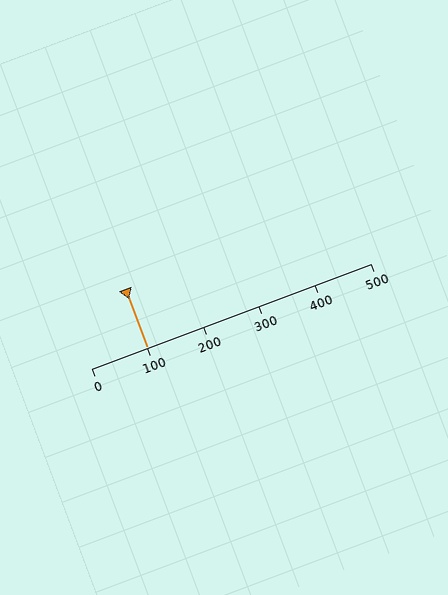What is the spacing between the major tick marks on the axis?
The major ticks are spaced 100 apart.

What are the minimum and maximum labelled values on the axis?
The axis runs from 0 to 500.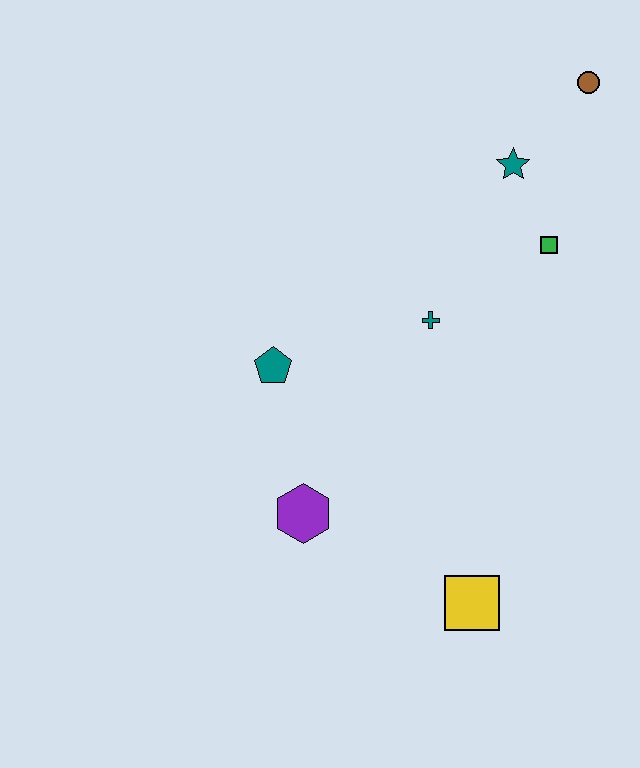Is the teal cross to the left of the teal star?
Yes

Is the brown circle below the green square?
No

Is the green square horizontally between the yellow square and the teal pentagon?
No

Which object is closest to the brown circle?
The teal star is closest to the brown circle.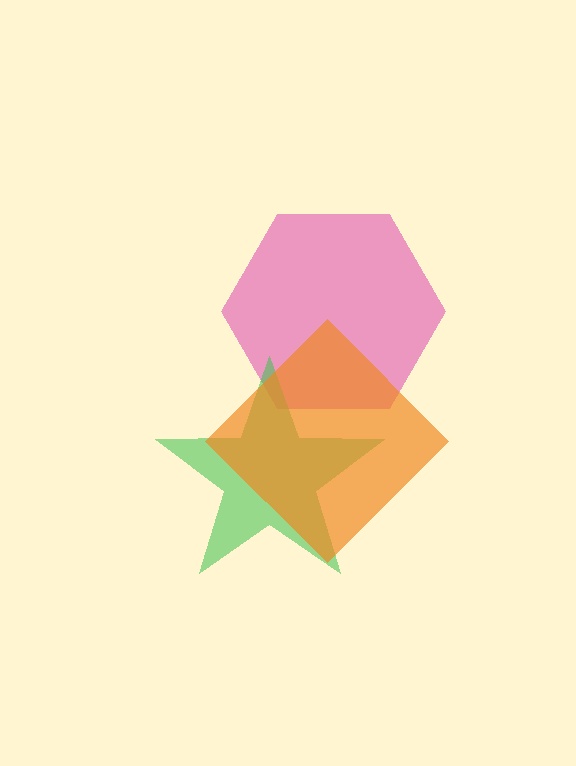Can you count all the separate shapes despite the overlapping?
Yes, there are 3 separate shapes.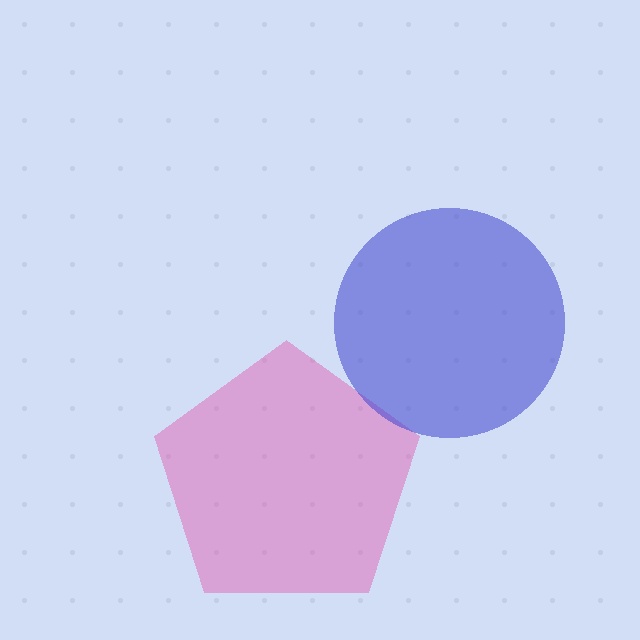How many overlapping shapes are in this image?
There are 2 overlapping shapes in the image.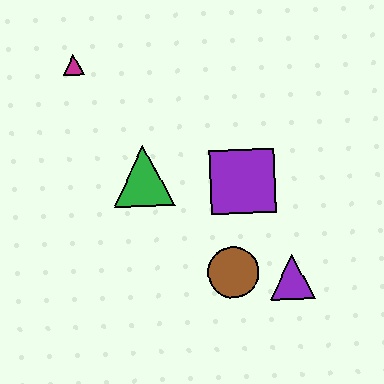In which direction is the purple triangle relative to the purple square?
The purple triangle is below the purple square.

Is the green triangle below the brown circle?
No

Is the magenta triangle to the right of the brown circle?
No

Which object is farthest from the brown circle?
The magenta triangle is farthest from the brown circle.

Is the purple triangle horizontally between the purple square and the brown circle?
No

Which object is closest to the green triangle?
The purple square is closest to the green triangle.